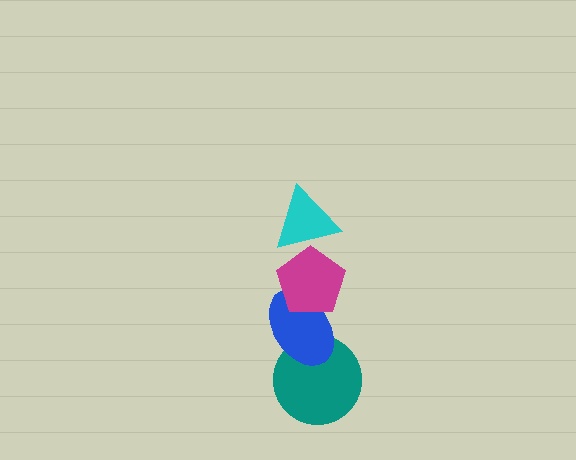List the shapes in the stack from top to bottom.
From top to bottom: the cyan triangle, the magenta pentagon, the blue ellipse, the teal circle.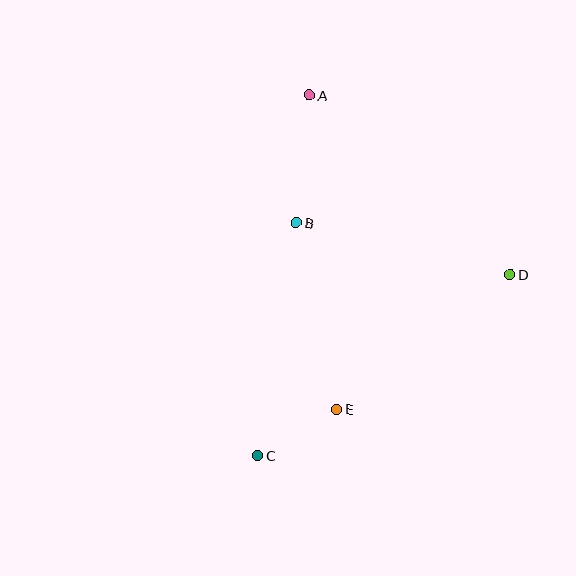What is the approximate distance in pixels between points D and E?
The distance between D and E is approximately 220 pixels.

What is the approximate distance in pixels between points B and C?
The distance between B and C is approximately 236 pixels.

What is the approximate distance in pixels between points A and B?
The distance between A and B is approximately 128 pixels.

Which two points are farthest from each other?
Points A and C are farthest from each other.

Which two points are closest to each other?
Points C and E are closest to each other.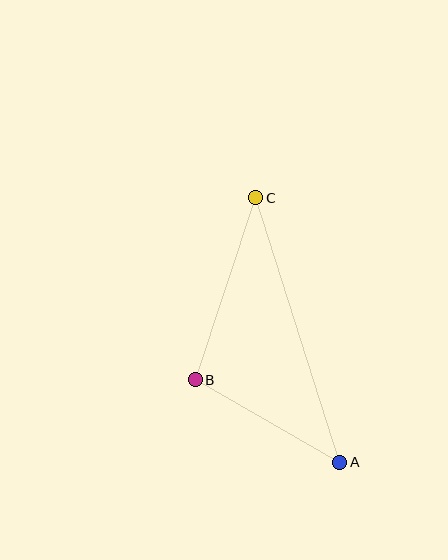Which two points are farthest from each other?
Points A and C are farthest from each other.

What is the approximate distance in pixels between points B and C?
The distance between B and C is approximately 192 pixels.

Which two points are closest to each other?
Points A and B are closest to each other.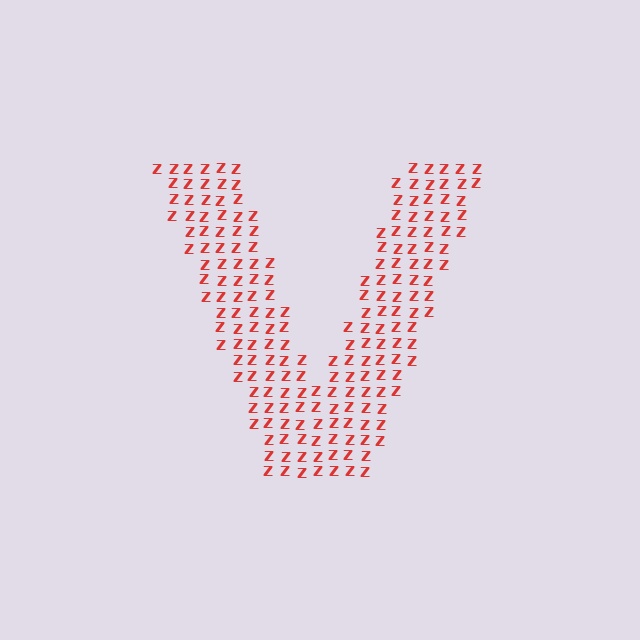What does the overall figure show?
The overall figure shows the letter V.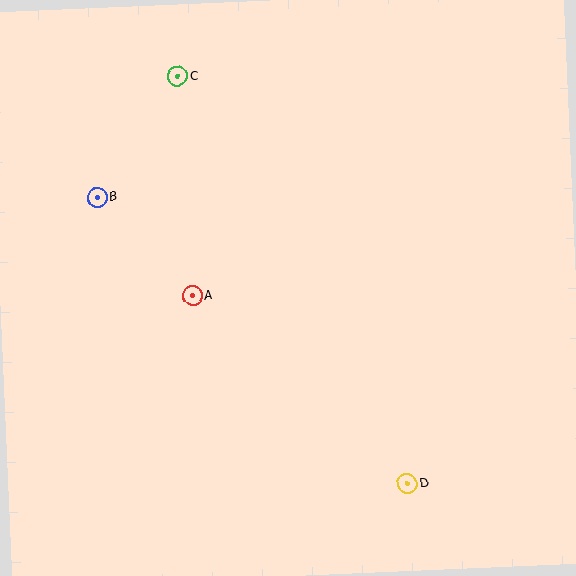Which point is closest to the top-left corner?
Point C is closest to the top-left corner.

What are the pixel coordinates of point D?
Point D is at (407, 484).